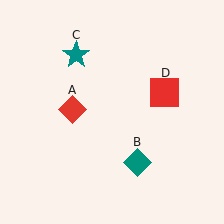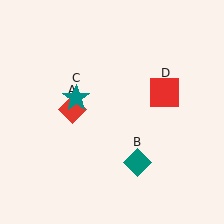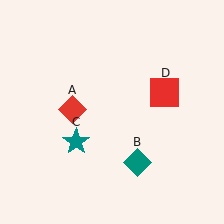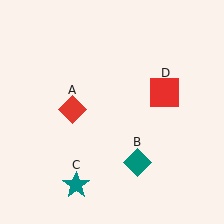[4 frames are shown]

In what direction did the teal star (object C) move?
The teal star (object C) moved down.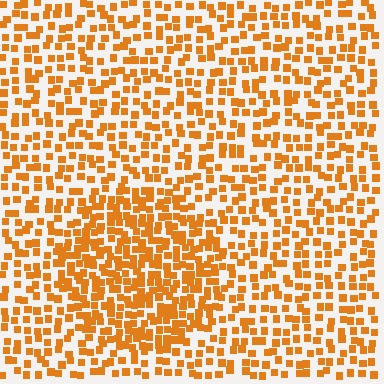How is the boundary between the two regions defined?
The boundary is defined by a change in element density (approximately 1.8x ratio). All elements are the same color, size, and shape.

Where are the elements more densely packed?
The elements are more densely packed inside the circle boundary.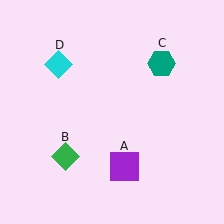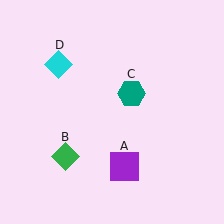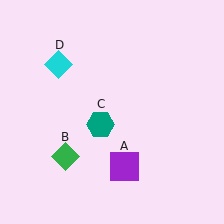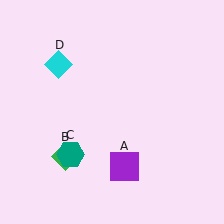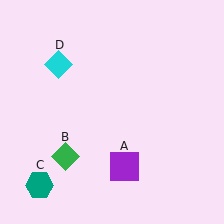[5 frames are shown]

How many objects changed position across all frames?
1 object changed position: teal hexagon (object C).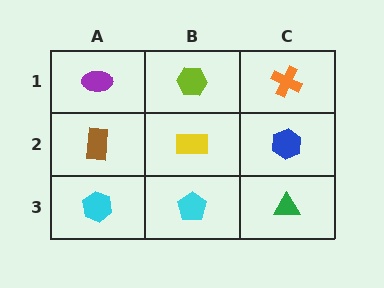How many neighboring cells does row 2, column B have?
4.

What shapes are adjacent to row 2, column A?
A purple ellipse (row 1, column A), a cyan hexagon (row 3, column A), a yellow rectangle (row 2, column B).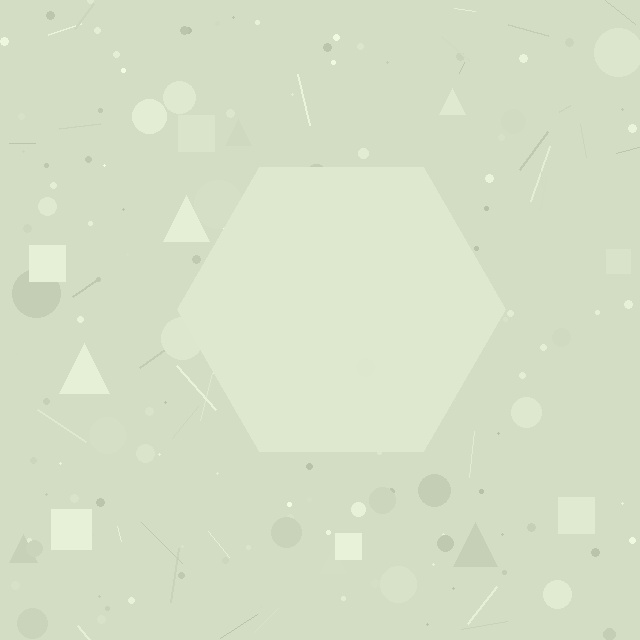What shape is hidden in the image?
A hexagon is hidden in the image.